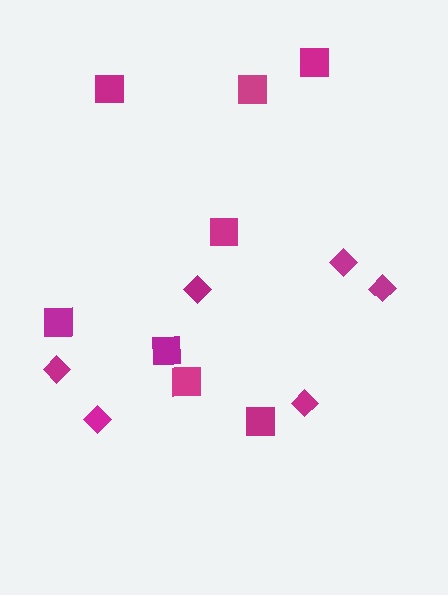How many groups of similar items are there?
There are 2 groups: one group of squares (8) and one group of diamonds (6).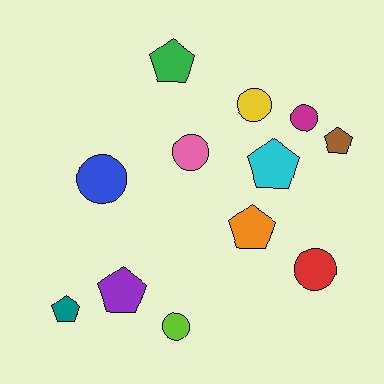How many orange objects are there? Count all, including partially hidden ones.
There is 1 orange object.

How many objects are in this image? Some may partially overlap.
There are 12 objects.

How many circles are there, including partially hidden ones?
There are 6 circles.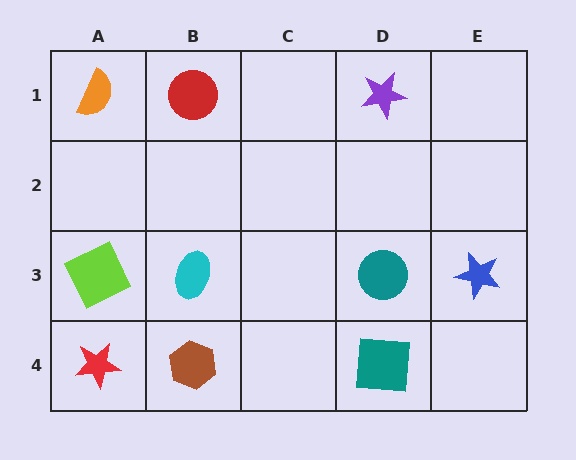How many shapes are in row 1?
3 shapes.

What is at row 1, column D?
A purple star.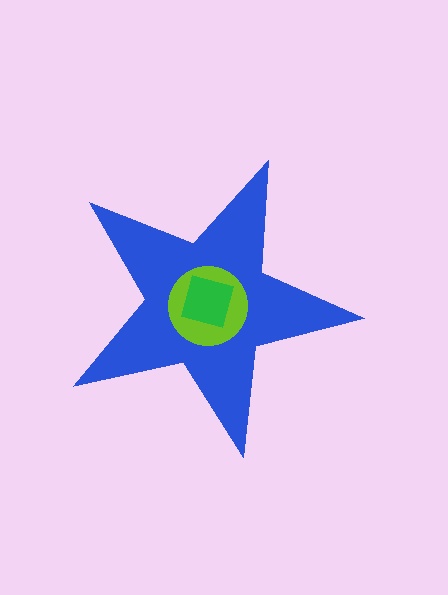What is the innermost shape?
The green square.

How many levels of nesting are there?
3.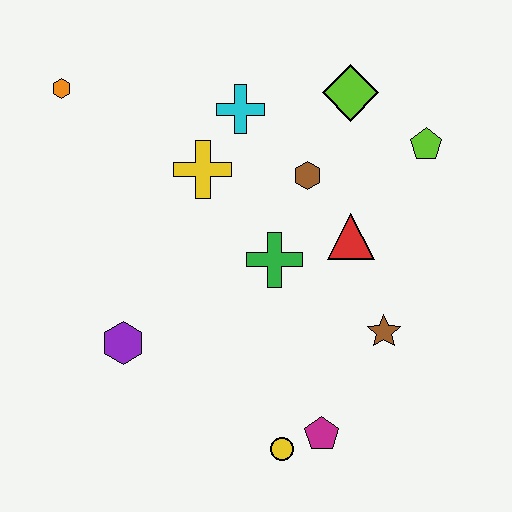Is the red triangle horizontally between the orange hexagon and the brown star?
Yes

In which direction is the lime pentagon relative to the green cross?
The lime pentagon is to the right of the green cross.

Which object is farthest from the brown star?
The orange hexagon is farthest from the brown star.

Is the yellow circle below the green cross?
Yes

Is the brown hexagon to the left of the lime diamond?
Yes